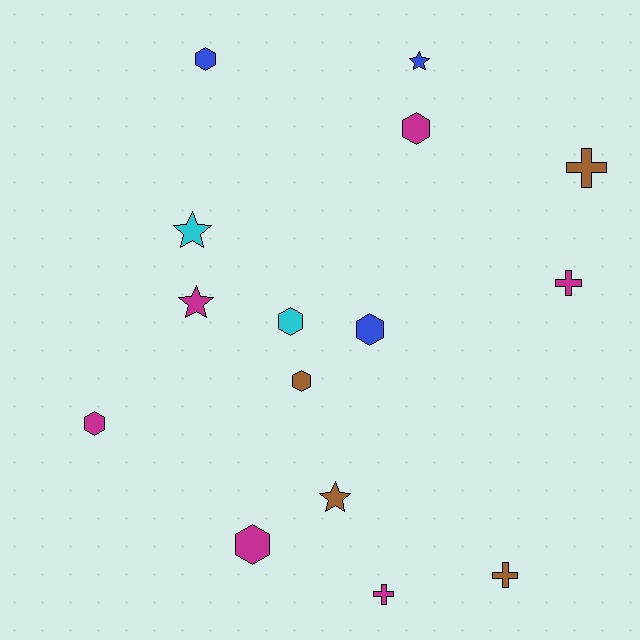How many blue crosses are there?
There are no blue crosses.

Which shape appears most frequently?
Hexagon, with 7 objects.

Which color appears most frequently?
Magenta, with 6 objects.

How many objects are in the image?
There are 15 objects.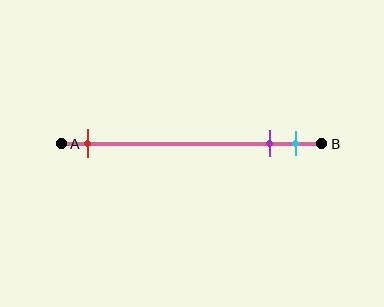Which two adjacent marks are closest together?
The purple and cyan marks are the closest adjacent pair.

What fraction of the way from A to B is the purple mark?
The purple mark is approximately 80% (0.8) of the way from A to B.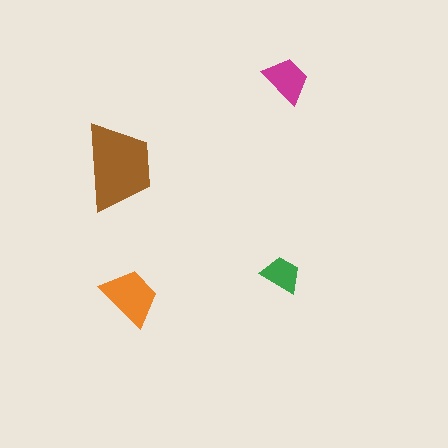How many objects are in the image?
There are 4 objects in the image.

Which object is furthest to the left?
The brown trapezoid is leftmost.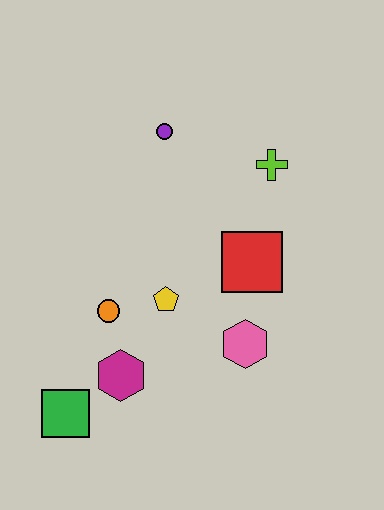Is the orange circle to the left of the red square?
Yes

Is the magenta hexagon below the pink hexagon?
Yes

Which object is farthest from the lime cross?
The green square is farthest from the lime cross.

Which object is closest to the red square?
The pink hexagon is closest to the red square.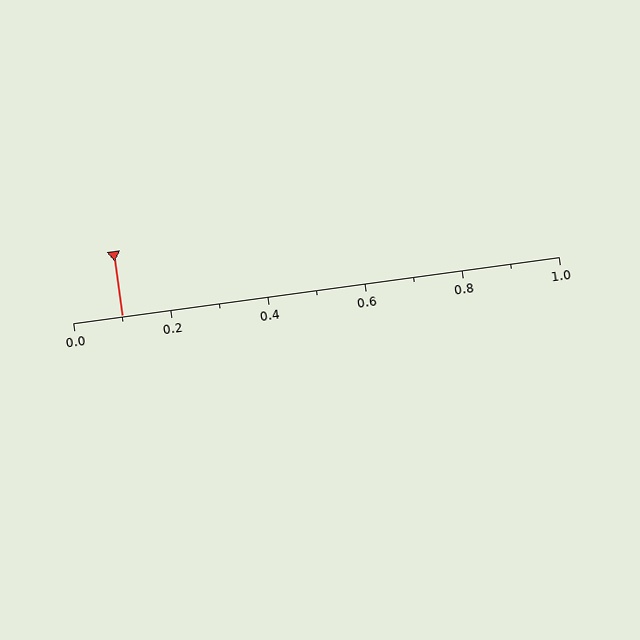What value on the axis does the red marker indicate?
The marker indicates approximately 0.1.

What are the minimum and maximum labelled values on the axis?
The axis runs from 0.0 to 1.0.